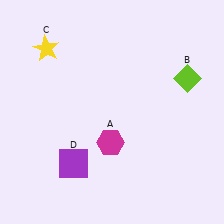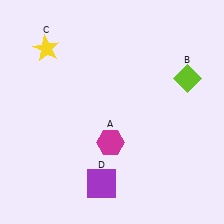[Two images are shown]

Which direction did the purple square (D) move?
The purple square (D) moved right.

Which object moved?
The purple square (D) moved right.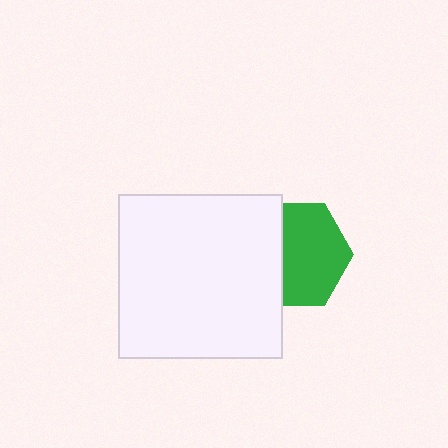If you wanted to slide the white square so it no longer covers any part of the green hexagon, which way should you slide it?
Slide it left — that is the most direct way to separate the two shapes.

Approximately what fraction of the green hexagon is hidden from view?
Roughly 37% of the green hexagon is hidden behind the white square.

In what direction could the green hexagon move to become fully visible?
The green hexagon could move right. That would shift it out from behind the white square entirely.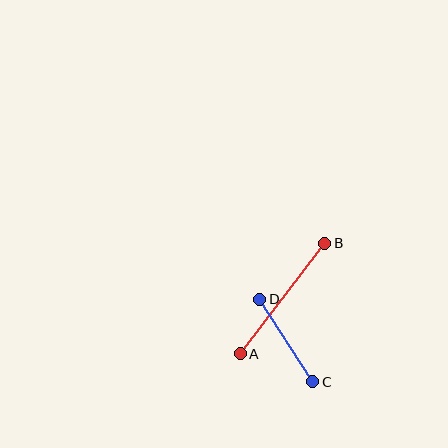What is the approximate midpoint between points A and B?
The midpoint is at approximately (283, 298) pixels.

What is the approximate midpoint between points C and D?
The midpoint is at approximately (286, 341) pixels.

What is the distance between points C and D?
The distance is approximately 98 pixels.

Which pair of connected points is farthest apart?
Points A and B are farthest apart.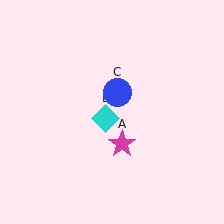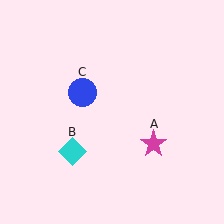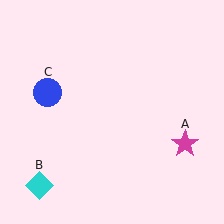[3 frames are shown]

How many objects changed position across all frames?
3 objects changed position: magenta star (object A), cyan diamond (object B), blue circle (object C).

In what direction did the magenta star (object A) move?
The magenta star (object A) moved right.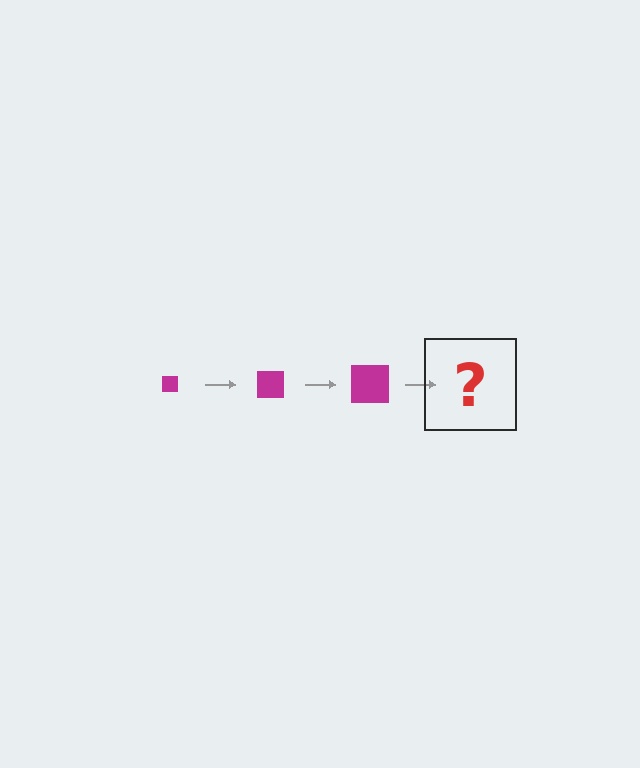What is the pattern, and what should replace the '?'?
The pattern is that the square gets progressively larger each step. The '?' should be a magenta square, larger than the previous one.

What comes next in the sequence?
The next element should be a magenta square, larger than the previous one.